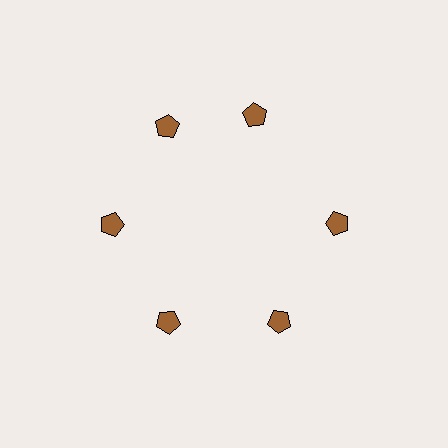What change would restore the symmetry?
The symmetry would be restored by rotating it back into even spacing with its neighbors so that all 6 pentagons sit at equal angles and equal distance from the center.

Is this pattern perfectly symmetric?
No. The 6 brown pentagons are arranged in a ring, but one element near the 1 o'clock position is rotated out of alignment along the ring, breaking the 6-fold rotational symmetry.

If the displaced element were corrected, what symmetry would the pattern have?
It would have 6-fold rotational symmetry — the pattern would map onto itself every 60 degrees.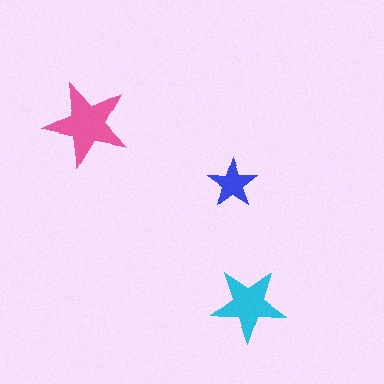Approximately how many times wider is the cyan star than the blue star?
About 1.5 times wider.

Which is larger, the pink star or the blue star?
The pink one.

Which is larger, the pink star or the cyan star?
The pink one.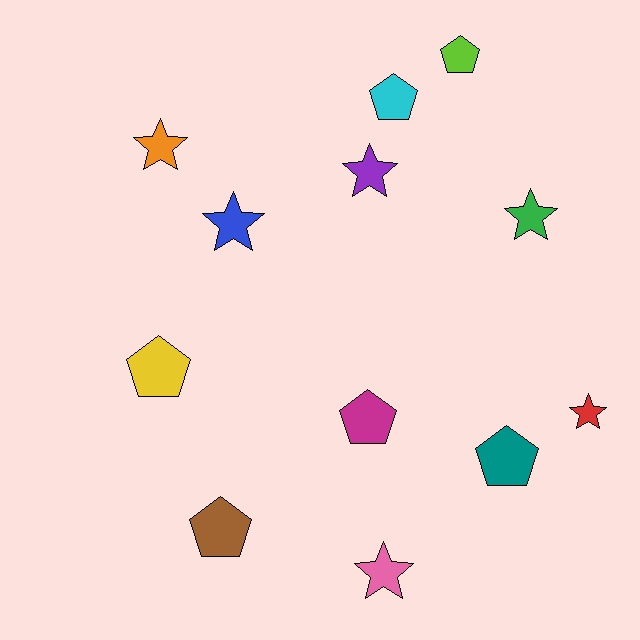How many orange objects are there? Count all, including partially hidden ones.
There is 1 orange object.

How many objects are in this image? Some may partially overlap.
There are 12 objects.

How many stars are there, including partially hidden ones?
There are 6 stars.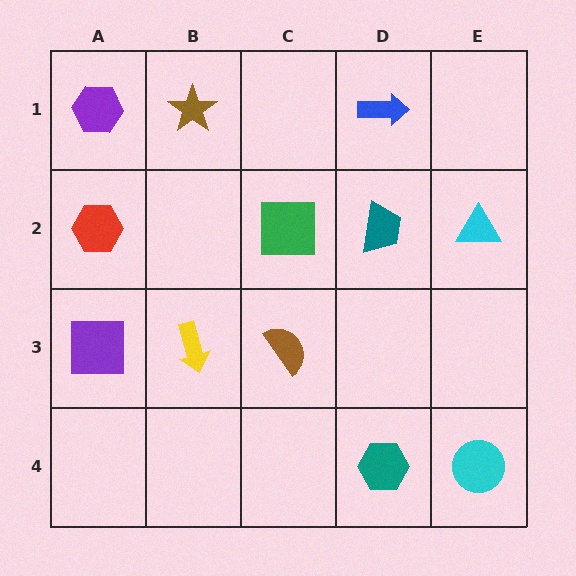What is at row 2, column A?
A red hexagon.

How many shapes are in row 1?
3 shapes.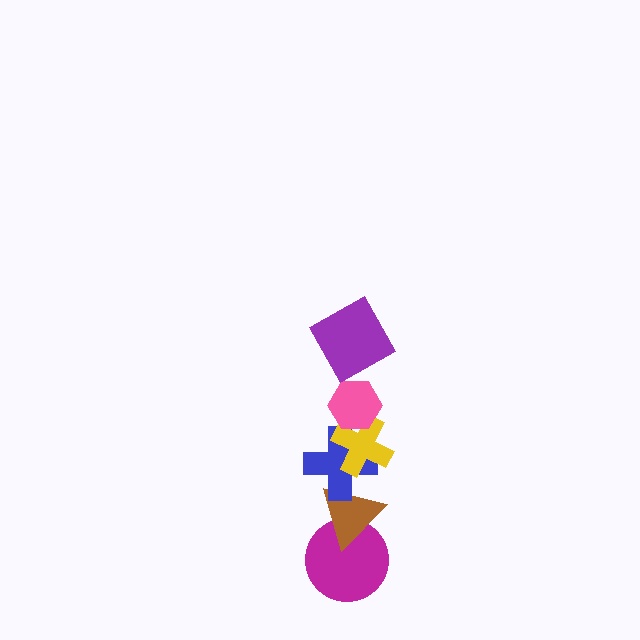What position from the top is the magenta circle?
The magenta circle is 6th from the top.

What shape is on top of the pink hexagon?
The purple square is on top of the pink hexagon.